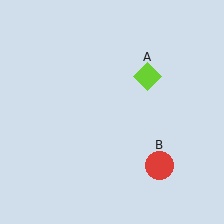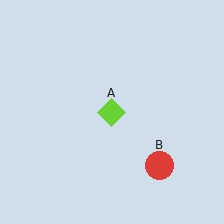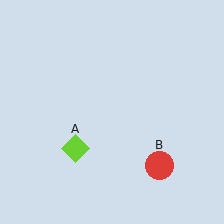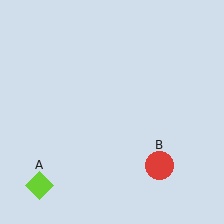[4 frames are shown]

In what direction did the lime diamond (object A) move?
The lime diamond (object A) moved down and to the left.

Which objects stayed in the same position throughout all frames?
Red circle (object B) remained stationary.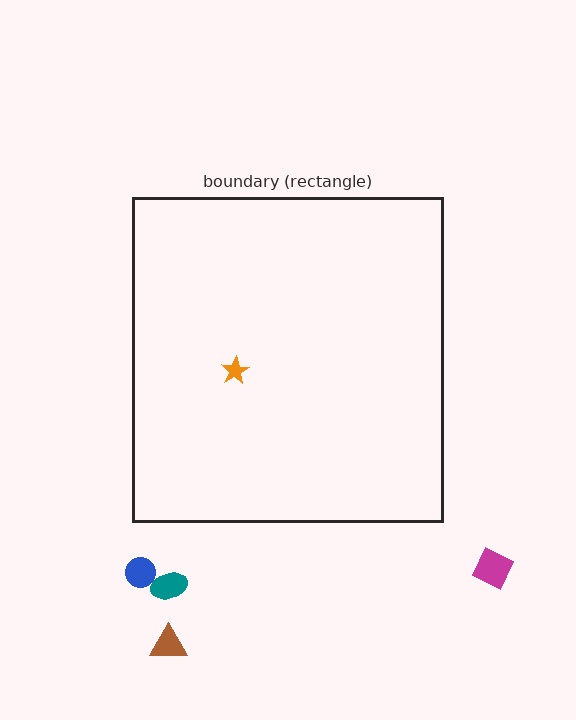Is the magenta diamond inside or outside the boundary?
Outside.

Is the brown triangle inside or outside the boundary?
Outside.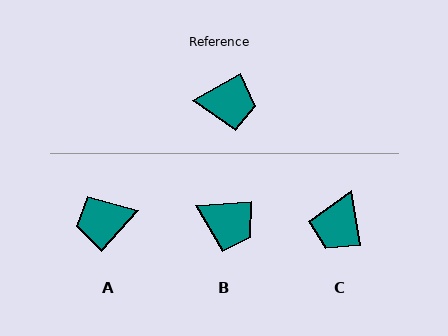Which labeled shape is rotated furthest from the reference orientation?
A, about 161 degrees away.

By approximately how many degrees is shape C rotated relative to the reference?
Approximately 110 degrees clockwise.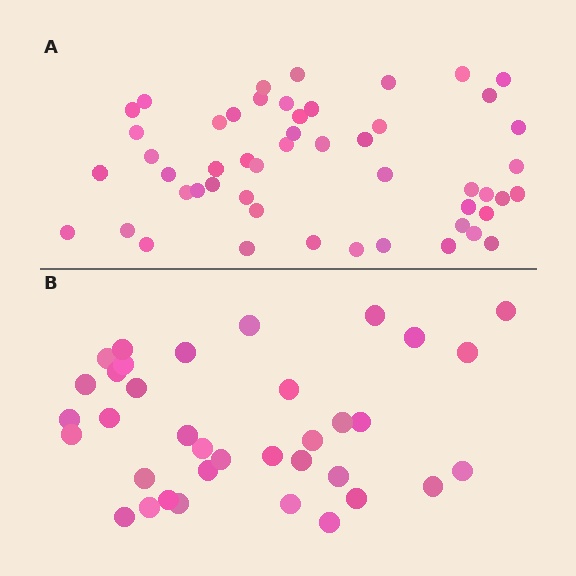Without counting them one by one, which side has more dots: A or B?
Region A (the top region) has more dots.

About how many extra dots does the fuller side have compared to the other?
Region A has approximately 15 more dots than region B.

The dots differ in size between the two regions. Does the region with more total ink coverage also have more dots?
No. Region B has more total ink coverage because its dots are larger, but region A actually contains more individual dots. Total area can be misleading — the number of items is what matters here.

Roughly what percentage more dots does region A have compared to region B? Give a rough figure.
About 40% more.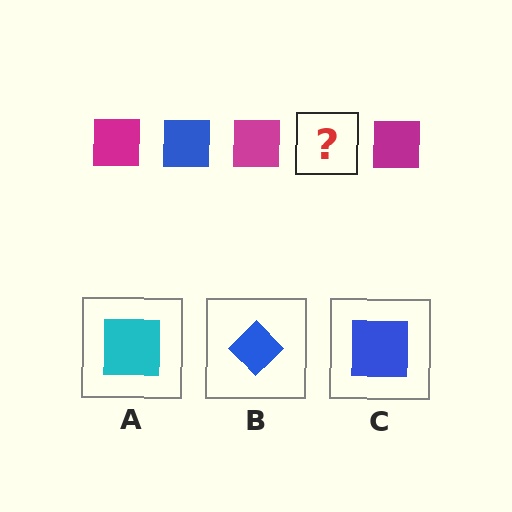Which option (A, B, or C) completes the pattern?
C.